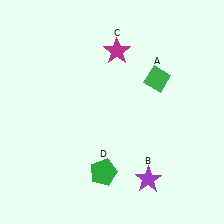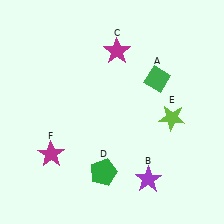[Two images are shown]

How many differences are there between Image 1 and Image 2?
There are 2 differences between the two images.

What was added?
A lime star (E), a magenta star (F) were added in Image 2.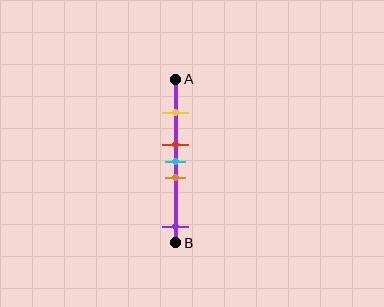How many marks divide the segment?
There are 5 marks dividing the segment.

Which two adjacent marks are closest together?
The red and cyan marks are the closest adjacent pair.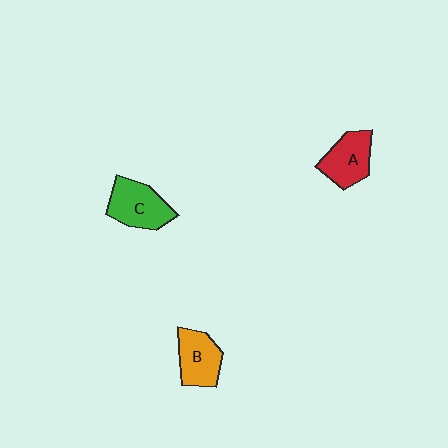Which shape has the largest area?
Shape C (green).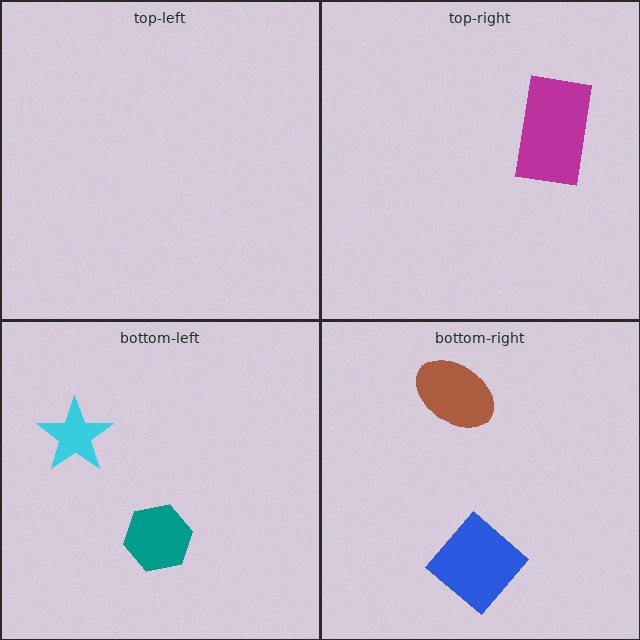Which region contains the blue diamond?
The bottom-right region.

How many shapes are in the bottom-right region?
2.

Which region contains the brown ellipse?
The bottom-right region.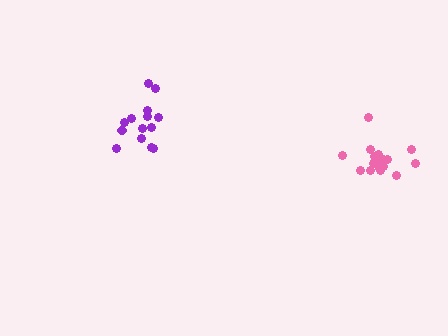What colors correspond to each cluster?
The clusters are colored: pink, purple.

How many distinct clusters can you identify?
There are 2 distinct clusters.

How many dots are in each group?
Group 1: 18 dots, Group 2: 14 dots (32 total).